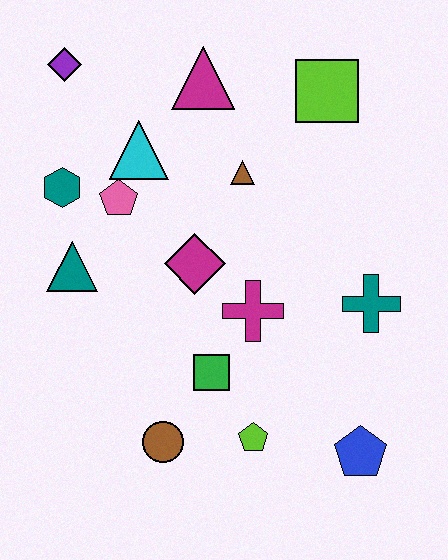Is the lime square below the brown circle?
No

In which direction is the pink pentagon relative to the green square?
The pink pentagon is above the green square.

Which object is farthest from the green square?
The purple diamond is farthest from the green square.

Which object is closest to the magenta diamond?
The magenta cross is closest to the magenta diamond.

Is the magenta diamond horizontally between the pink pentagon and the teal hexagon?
No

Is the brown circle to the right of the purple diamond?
Yes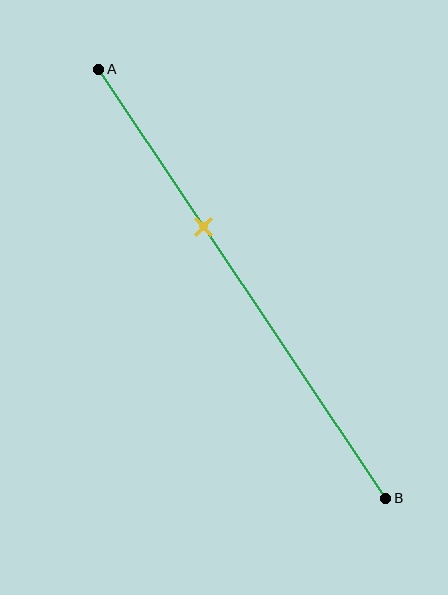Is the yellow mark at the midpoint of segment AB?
No, the mark is at about 35% from A, not at the 50% midpoint.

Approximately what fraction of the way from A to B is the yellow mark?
The yellow mark is approximately 35% of the way from A to B.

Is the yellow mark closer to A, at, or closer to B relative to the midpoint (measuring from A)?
The yellow mark is closer to point A than the midpoint of segment AB.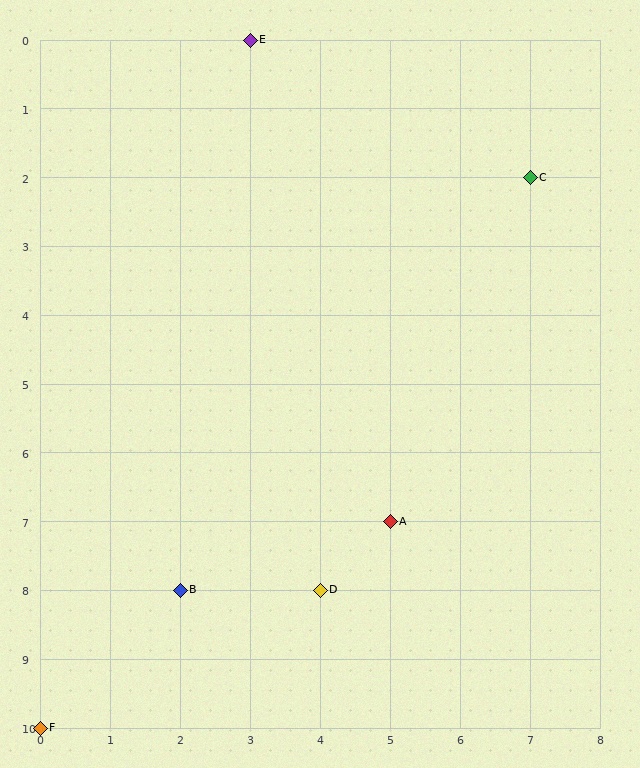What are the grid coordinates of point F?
Point F is at grid coordinates (0, 10).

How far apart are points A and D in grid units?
Points A and D are 1 column and 1 row apart (about 1.4 grid units diagonally).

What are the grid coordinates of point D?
Point D is at grid coordinates (4, 8).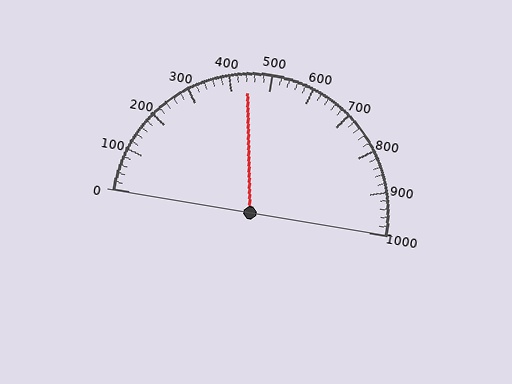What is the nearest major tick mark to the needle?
The nearest major tick mark is 400.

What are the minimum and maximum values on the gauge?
The gauge ranges from 0 to 1000.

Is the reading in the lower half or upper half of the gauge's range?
The reading is in the lower half of the range (0 to 1000).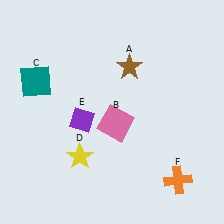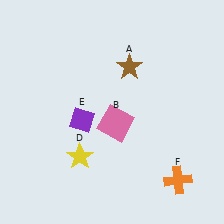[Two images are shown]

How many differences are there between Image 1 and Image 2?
There is 1 difference between the two images.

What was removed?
The teal square (C) was removed in Image 2.